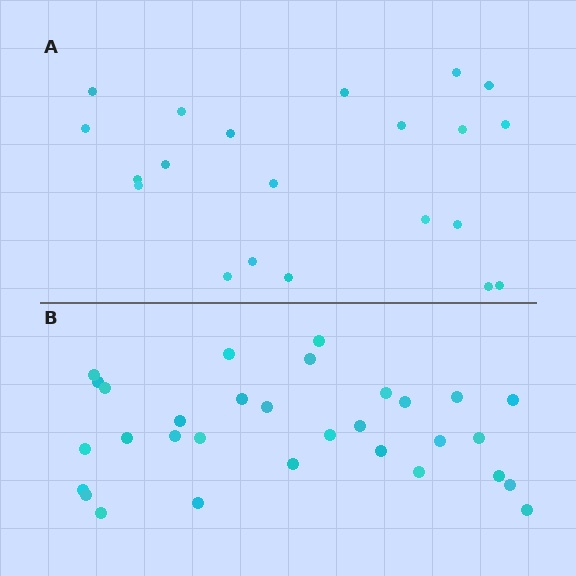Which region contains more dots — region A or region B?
Region B (the bottom region) has more dots.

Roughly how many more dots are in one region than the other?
Region B has roughly 10 or so more dots than region A.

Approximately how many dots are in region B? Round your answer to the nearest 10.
About 30 dots. (The exact count is 31, which rounds to 30.)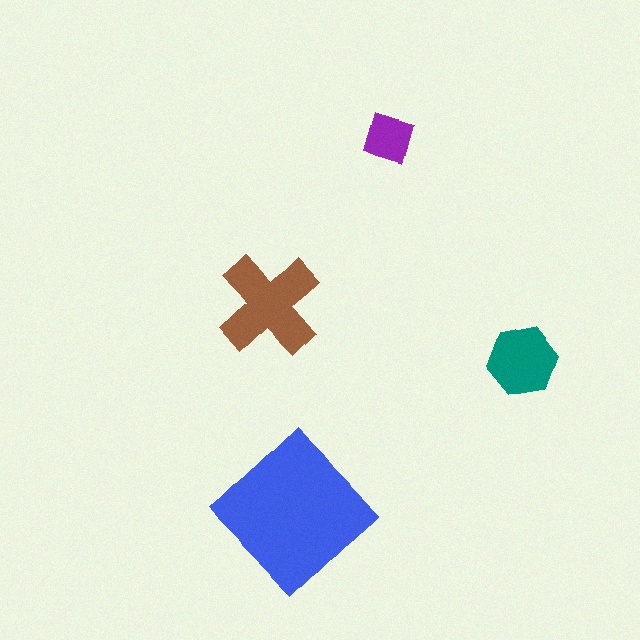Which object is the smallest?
The purple diamond.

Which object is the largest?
The blue diamond.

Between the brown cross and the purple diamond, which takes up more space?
The brown cross.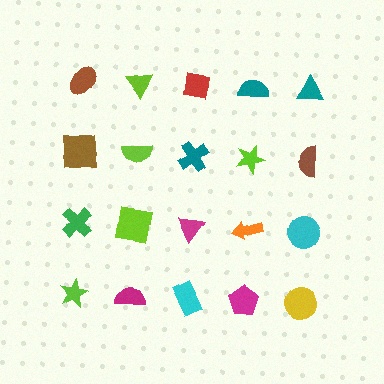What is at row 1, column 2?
A lime triangle.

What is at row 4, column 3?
A cyan rectangle.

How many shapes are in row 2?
5 shapes.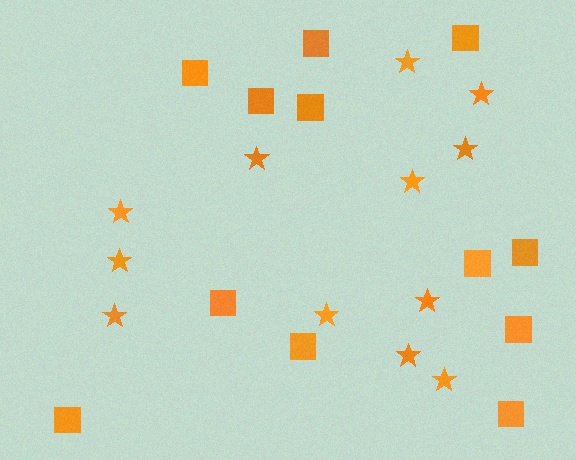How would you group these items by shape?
There are 2 groups: one group of stars (12) and one group of squares (12).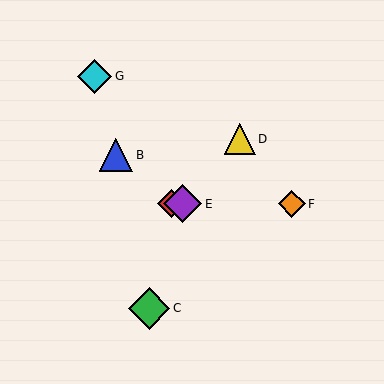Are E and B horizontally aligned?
No, E is at y≈204 and B is at y≈155.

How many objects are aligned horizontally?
3 objects (A, E, F) are aligned horizontally.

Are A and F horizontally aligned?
Yes, both are at y≈204.